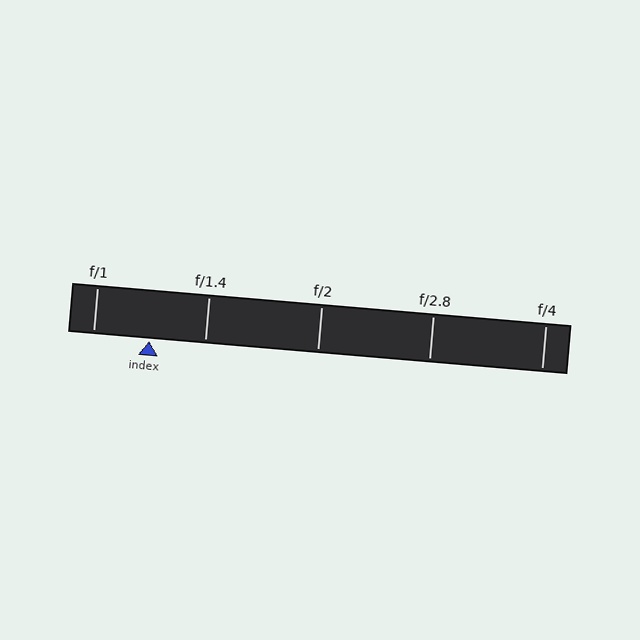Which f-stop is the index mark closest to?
The index mark is closest to f/1.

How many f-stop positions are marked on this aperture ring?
There are 5 f-stop positions marked.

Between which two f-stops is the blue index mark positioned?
The index mark is between f/1 and f/1.4.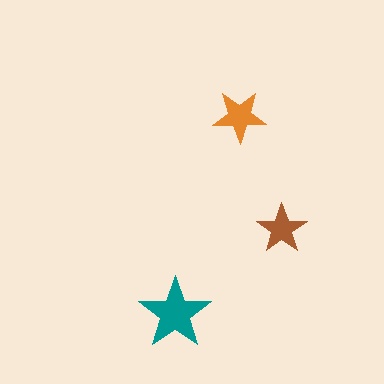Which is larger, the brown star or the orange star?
The orange one.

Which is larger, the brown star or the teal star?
The teal one.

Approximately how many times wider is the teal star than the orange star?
About 1.5 times wider.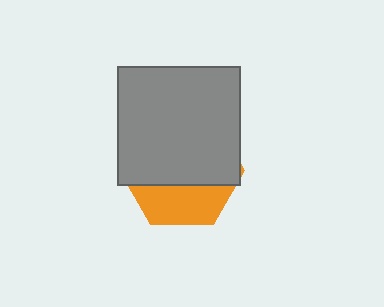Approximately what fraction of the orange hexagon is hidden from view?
Roughly 67% of the orange hexagon is hidden behind the gray rectangle.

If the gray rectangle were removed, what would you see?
You would see the complete orange hexagon.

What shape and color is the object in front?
The object in front is a gray rectangle.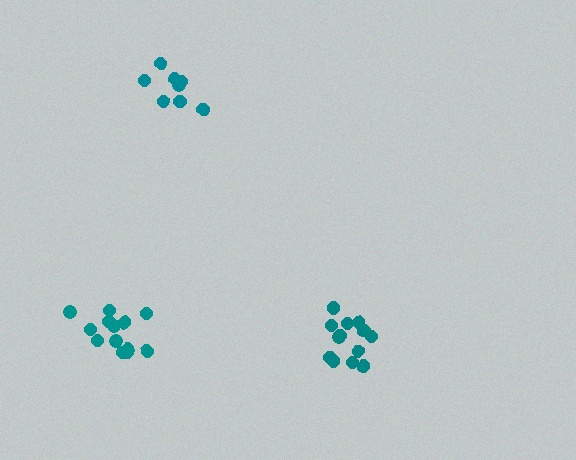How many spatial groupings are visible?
There are 3 spatial groupings.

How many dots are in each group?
Group 1: 13 dots, Group 2: 8 dots, Group 3: 13 dots (34 total).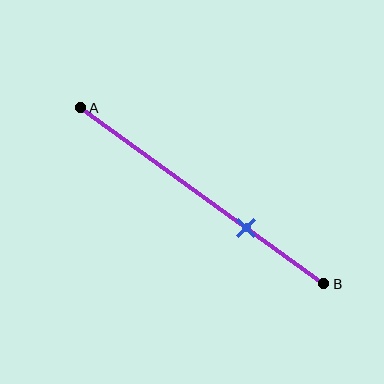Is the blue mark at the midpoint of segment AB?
No, the mark is at about 70% from A, not at the 50% midpoint.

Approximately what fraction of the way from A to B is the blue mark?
The blue mark is approximately 70% of the way from A to B.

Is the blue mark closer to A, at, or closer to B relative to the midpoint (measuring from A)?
The blue mark is closer to point B than the midpoint of segment AB.